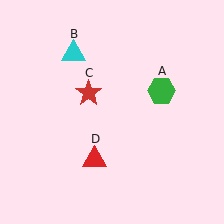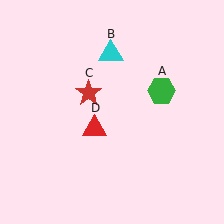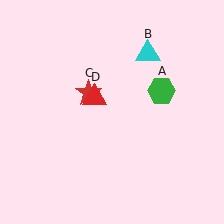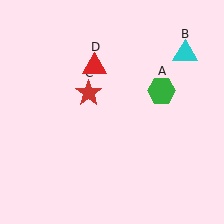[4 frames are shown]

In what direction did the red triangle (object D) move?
The red triangle (object D) moved up.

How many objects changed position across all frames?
2 objects changed position: cyan triangle (object B), red triangle (object D).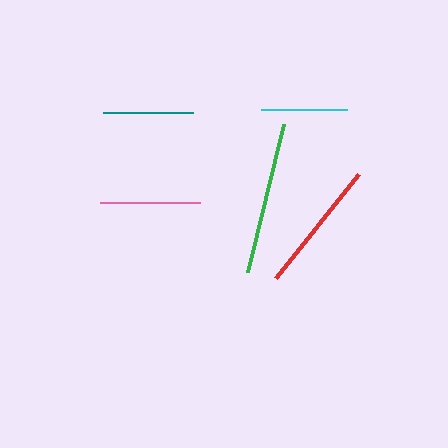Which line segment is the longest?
The green line is the longest at approximately 152 pixels.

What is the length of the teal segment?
The teal segment is approximately 90 pixels long.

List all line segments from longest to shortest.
From longest to shortest: green, red, pink, teal, cyan.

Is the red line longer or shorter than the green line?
The green line is longer than the red line.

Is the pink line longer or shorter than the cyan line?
The pink line is longer than the cyan line.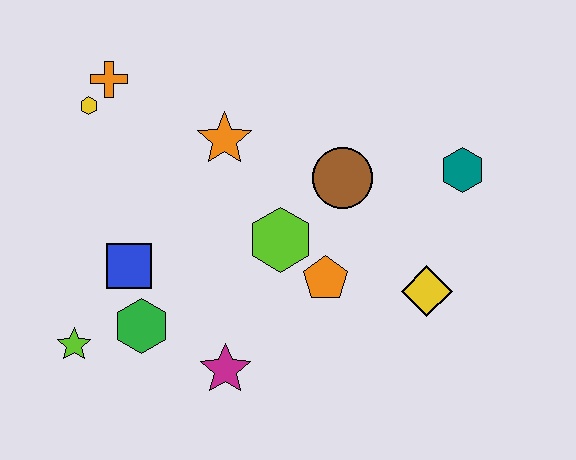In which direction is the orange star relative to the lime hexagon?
The orange star is above the lime hexagon.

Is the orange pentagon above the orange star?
No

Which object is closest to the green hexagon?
The blue square is closest to the green hexagon.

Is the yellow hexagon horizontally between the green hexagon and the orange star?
No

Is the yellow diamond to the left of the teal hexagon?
Yes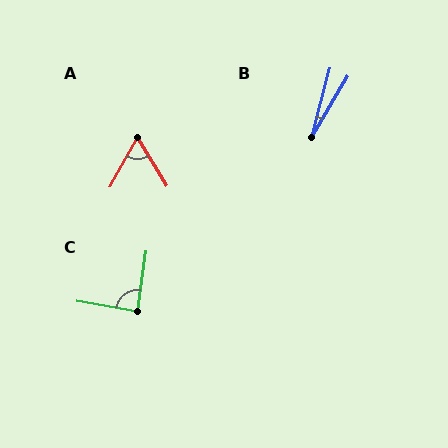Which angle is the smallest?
B, at approximately 16 degrees.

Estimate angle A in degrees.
Approximately 61 degrees.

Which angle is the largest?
C, at approximately 88 degrees.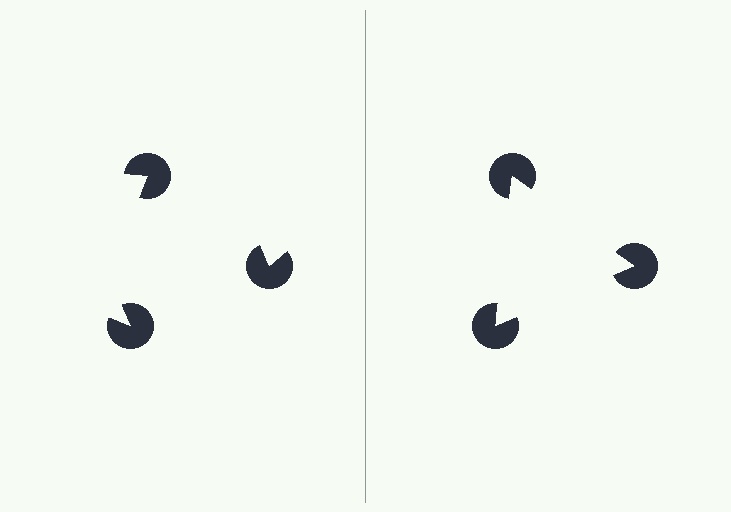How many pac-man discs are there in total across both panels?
6 — 3 on each side.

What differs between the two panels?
The pac-man discs are positioned identically on both sides; only the wedge orientations differ. On the right they align to a triangle; on the left they are misaligned.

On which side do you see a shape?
An illusory triangle appears on the right side. On the left side the wedge cuts are rotated, so no coherent shape forms.